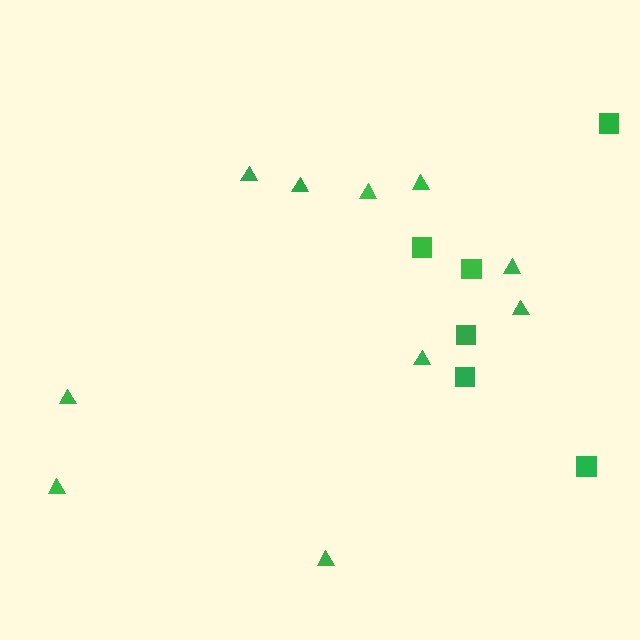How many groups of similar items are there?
There are 2 groups: one group of squares (6) and one group of triangles (10).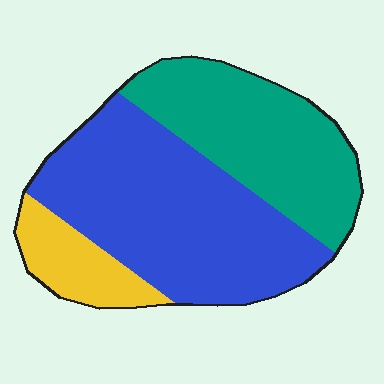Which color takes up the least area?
Yellow, at roughly 15%.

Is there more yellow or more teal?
Teal.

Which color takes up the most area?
Blue, at roughly 50%.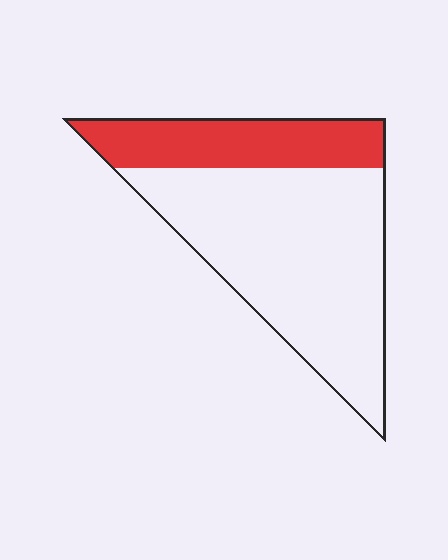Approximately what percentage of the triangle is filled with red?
Approximately 30%.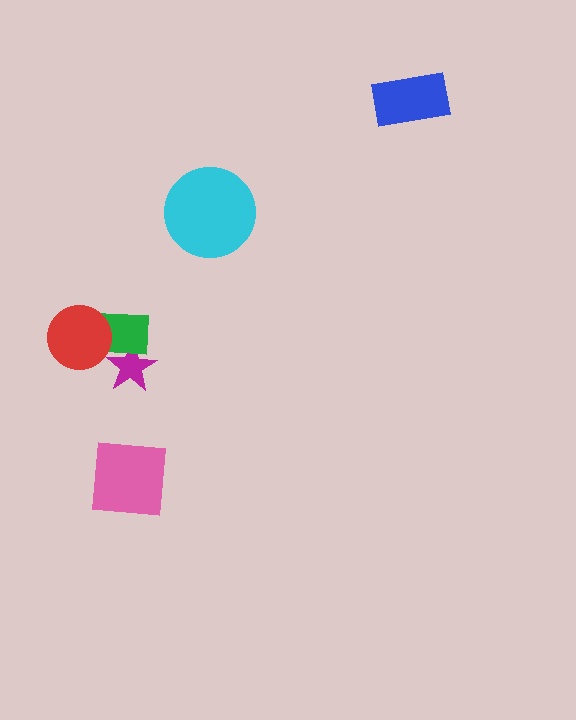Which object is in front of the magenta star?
The green rectangle is in front of the magenta star.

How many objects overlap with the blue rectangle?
0 objects overlap with the blue rectangle.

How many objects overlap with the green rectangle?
2 objects overlap with the green rectangle.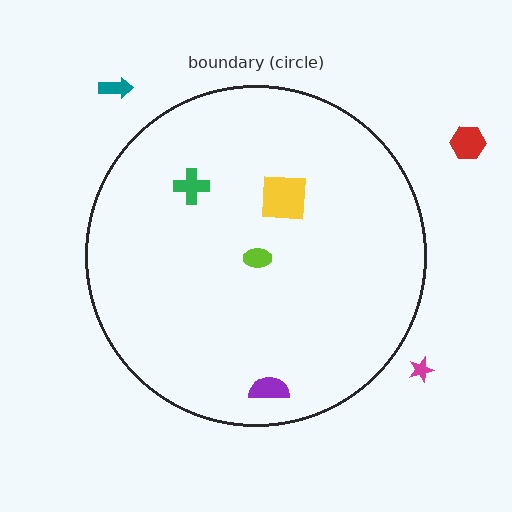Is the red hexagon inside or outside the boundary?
Outside.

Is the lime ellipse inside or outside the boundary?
Inside.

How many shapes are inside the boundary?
4 inside, 3 outside.